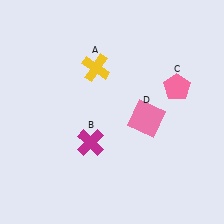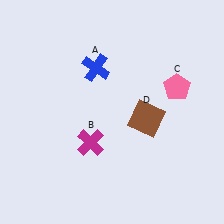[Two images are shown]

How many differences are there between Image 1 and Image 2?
There are 2 differences between the two images.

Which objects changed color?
A changed from yellow to blue. D changed from pink to brown.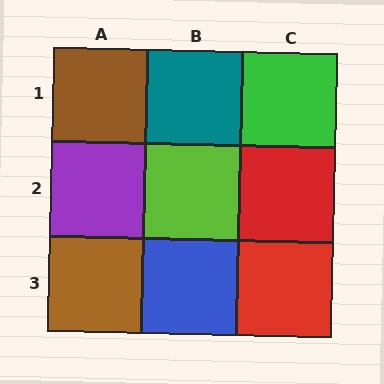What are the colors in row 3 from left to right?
Brown, blue, red.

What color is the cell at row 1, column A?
Brown.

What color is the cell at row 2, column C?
Red.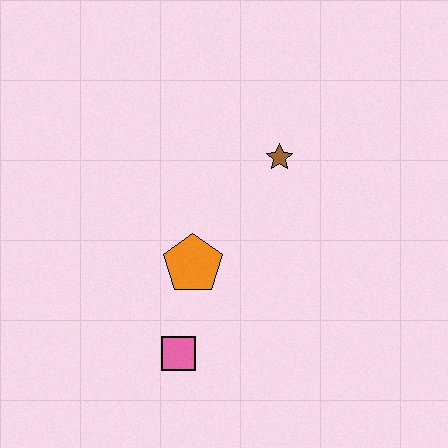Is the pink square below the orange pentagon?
Yes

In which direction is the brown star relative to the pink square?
The brown star is above the pink square.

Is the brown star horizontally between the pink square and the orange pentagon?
No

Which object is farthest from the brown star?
The pink square is farthest from the brown star.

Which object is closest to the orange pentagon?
The pink square is closest to the orange pentagon.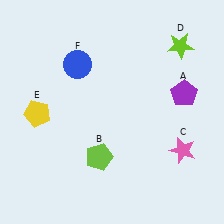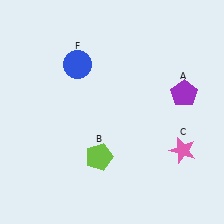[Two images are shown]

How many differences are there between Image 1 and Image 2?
There are 2 differences between the two images.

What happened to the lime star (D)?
The lime star (D) was removed in Image 2. It was in the top-right area of Image 1.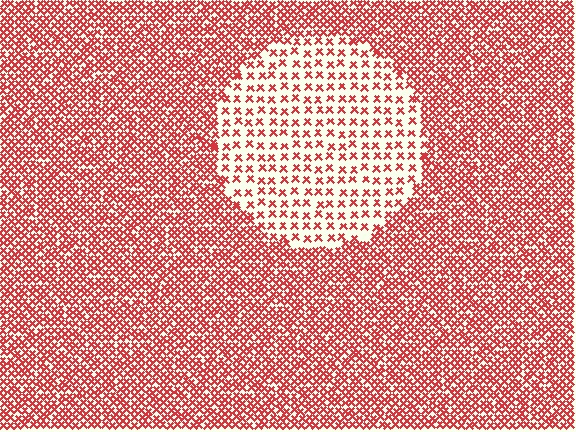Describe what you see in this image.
The image contains small red elements arranged at two different densities. A circle-shaped region is visible where the elements are less densely packed than the surrounding area.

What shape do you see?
I see a circle.